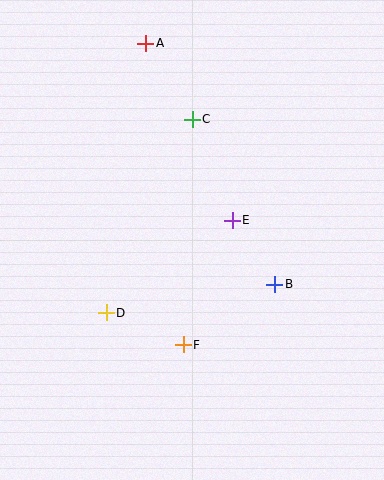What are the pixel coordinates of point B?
Point B is at (275, 284).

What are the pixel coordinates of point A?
Point A is at (146, 44).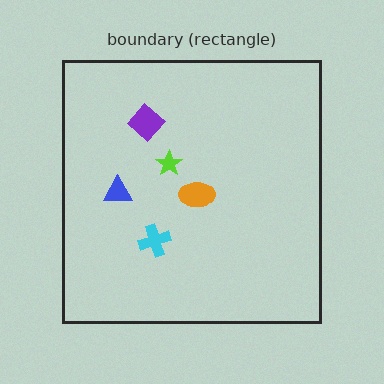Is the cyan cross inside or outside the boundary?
Inside.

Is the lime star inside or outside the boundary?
Inside.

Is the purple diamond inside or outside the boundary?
Inside.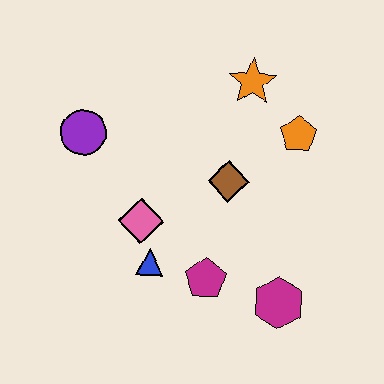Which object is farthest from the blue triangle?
The orange star is farthest from the blue triangle.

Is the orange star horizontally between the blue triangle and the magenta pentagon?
No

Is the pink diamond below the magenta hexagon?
No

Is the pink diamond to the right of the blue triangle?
No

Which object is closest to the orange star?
The orange pentagon is closest to the orange star.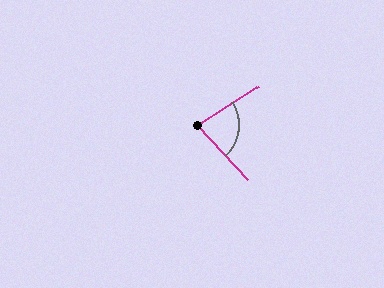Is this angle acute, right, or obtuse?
It is acute.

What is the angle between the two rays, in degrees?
Approximately 81 degrees.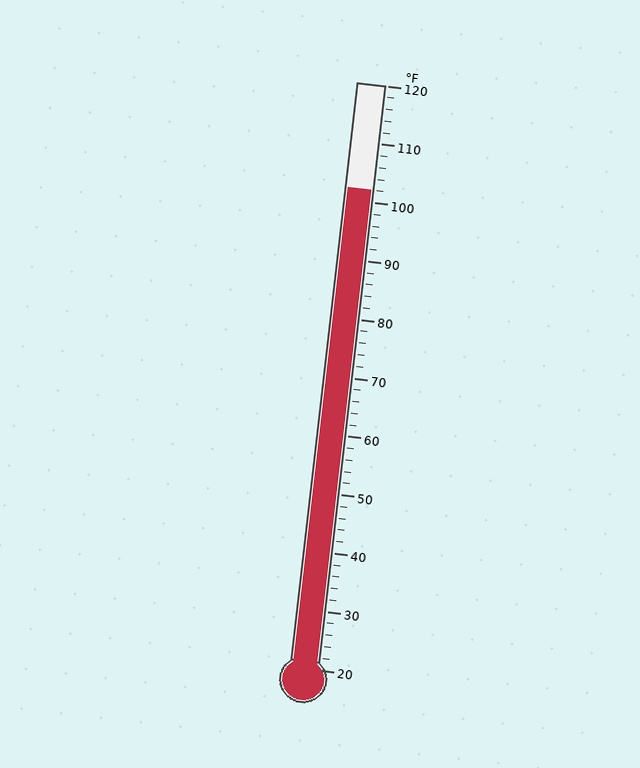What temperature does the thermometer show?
The thermometer shows approximately 102°F.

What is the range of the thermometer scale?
The thermometer scale ranges from 20°F to 120°F.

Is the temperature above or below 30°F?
The temperature is above 30°F.